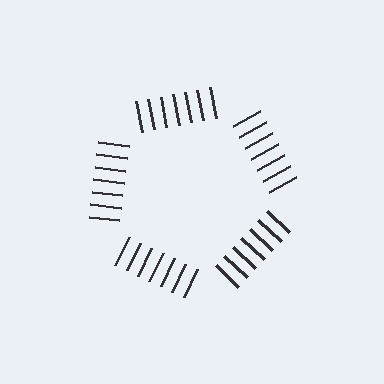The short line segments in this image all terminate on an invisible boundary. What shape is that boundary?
An illusory pentagon — the line segments terminate on its edges but no continuous stroke is drawn.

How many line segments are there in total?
35 — 7 along each of the 5 edges.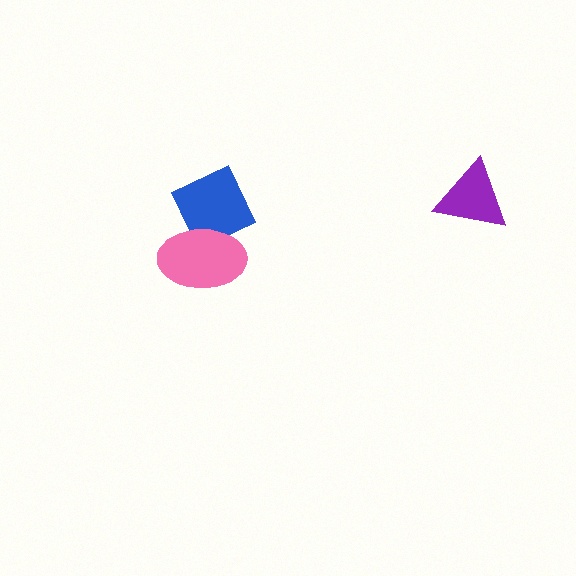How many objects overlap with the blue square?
1 object overlaps with the blue square.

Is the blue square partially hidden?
Yes, it is partially covered by another shape.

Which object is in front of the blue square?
The pink ellipse is in front of the blue square.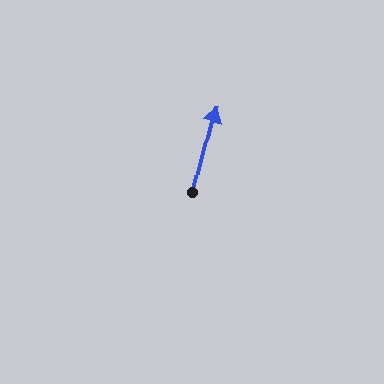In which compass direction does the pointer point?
North.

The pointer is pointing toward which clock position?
Roughly 12 o'clock.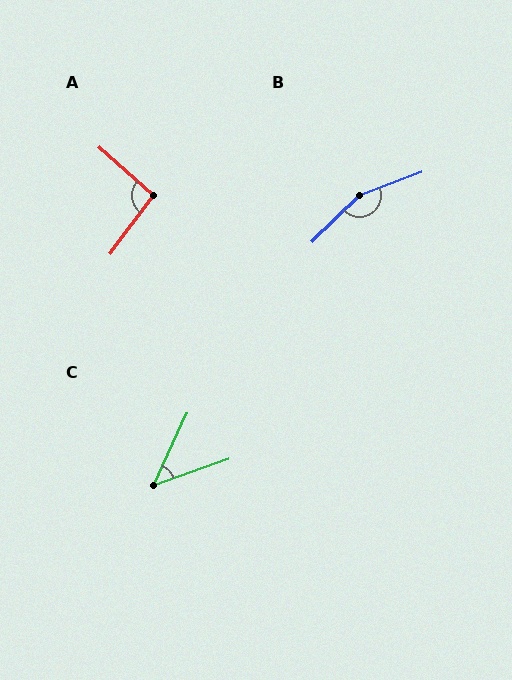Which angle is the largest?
B, at approximately 157 degrees.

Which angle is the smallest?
C, at approximately 46 degrees.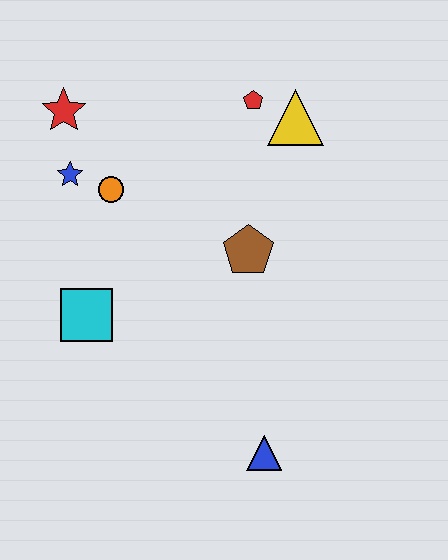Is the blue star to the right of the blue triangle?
No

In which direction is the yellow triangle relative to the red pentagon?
The yellow triangle is to the right of the red pentagon.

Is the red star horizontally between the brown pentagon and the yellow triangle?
No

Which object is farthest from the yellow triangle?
The blue triangle is farthest from the yellow triangle.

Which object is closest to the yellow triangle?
The red pentagon is closest to the yellow triangle.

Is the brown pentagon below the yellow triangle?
Yes